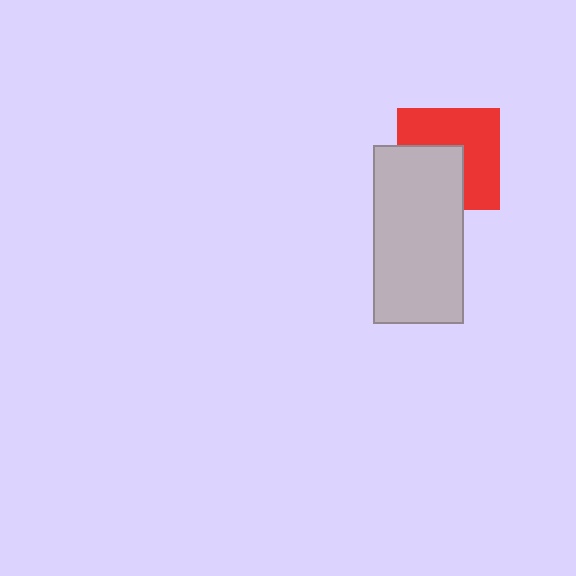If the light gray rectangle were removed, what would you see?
You would see the complete red square.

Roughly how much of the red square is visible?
About half of it is visible (roughly 59%).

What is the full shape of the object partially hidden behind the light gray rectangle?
The partially hidden object is a red square.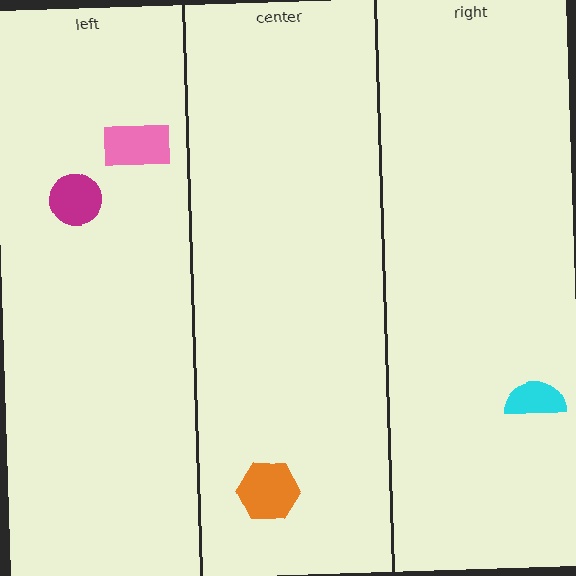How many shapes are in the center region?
1.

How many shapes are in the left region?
2.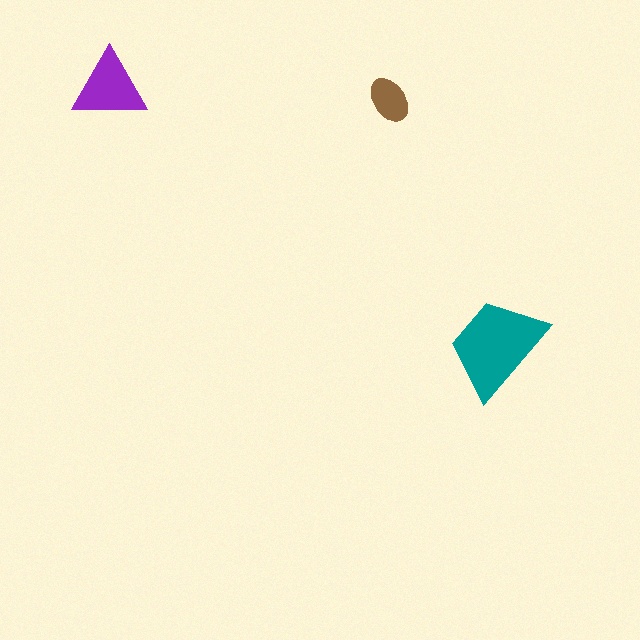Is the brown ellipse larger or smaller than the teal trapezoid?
Smaller.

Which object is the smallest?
The brown ellipse.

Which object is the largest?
The teal trapezoid.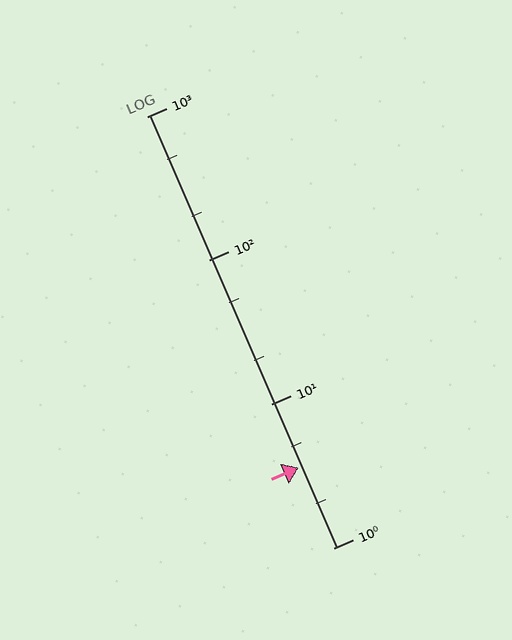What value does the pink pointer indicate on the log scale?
The pointer indicates approximately 3.6.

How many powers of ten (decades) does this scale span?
The scale spans 3 decades, from 1 to 1000.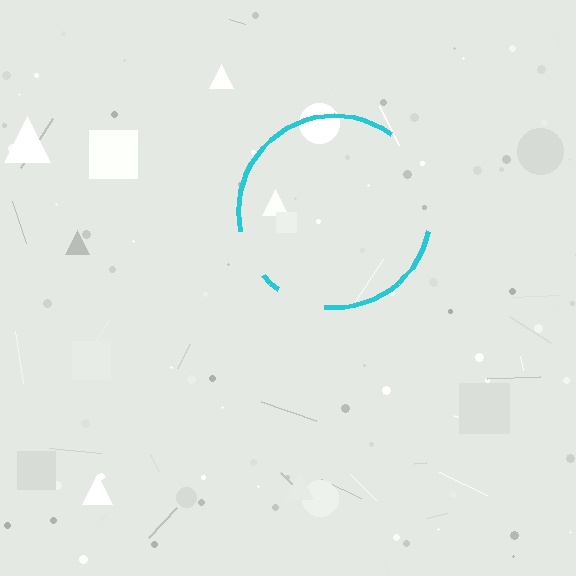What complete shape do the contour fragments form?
The contour fragments form a circle.